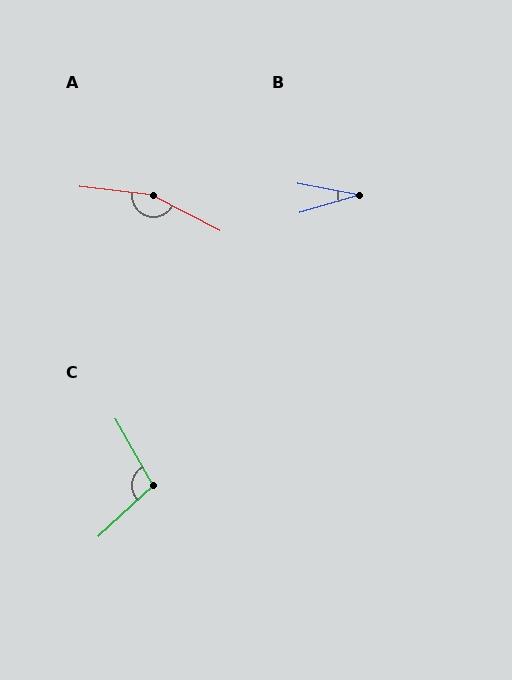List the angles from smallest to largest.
B (27°), C (103°), A (159°).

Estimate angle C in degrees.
Approximately 103 degrees.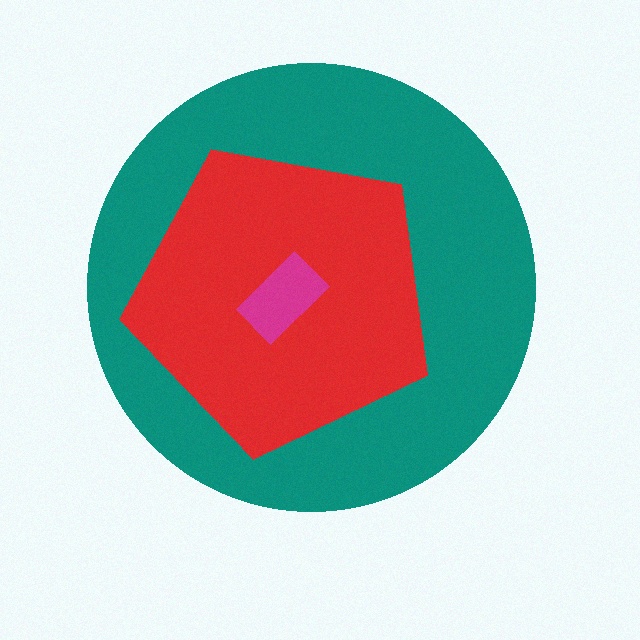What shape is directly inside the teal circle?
The red pentagon.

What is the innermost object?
The magenta rectangle.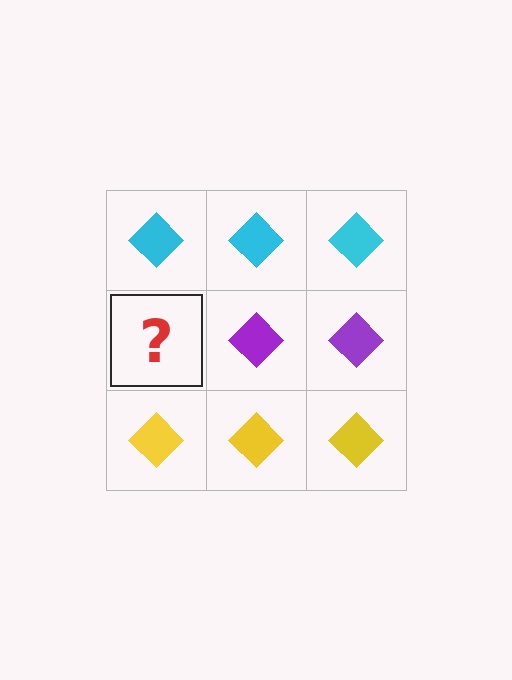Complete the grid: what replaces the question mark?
The question mark should be replaced with a purple diamond.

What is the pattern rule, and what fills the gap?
The rule is that each row has a consistent color. The gap should be filled with a purple diamond.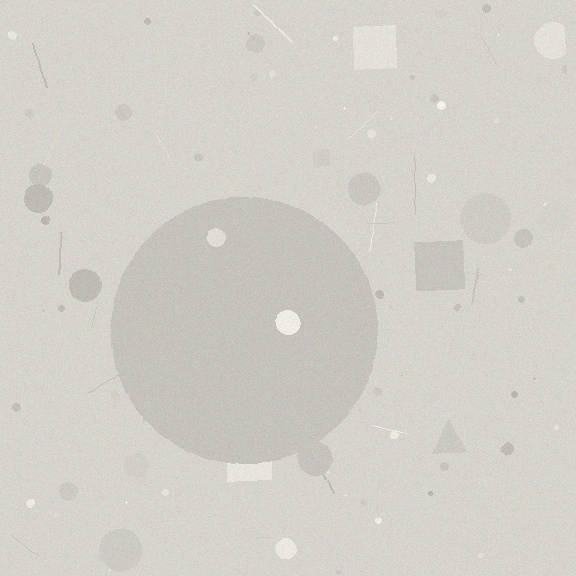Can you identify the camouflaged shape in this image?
The camouflaged shape is a circle.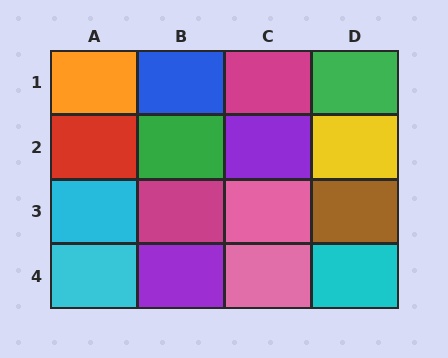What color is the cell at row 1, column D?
Green.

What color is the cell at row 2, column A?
Red.